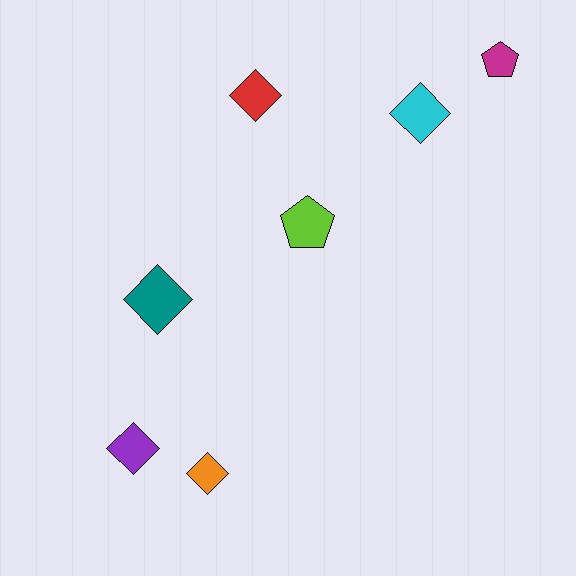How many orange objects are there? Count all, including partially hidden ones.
There is 1 orange object.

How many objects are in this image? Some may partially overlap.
There are 7 objects.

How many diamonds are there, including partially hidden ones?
There are 5 diamonds.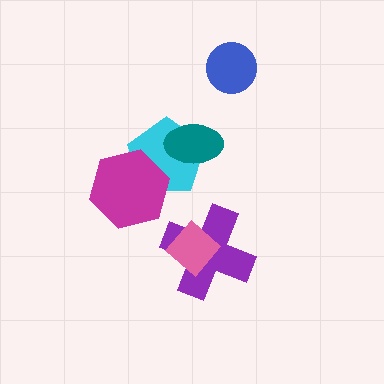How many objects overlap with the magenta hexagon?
1 object overlaps with the magenta hexagon.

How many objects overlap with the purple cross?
1 object overlaps with the purple cross.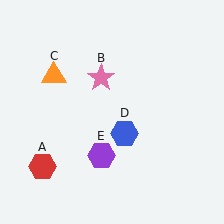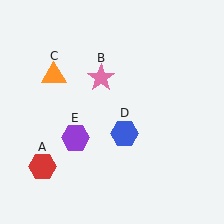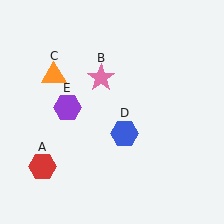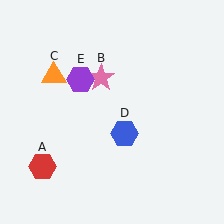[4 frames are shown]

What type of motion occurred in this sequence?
The purple hexagon (object E) rotated clockwise around the center of the scene.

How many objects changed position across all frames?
1 object changed position: purple hexagon (object E).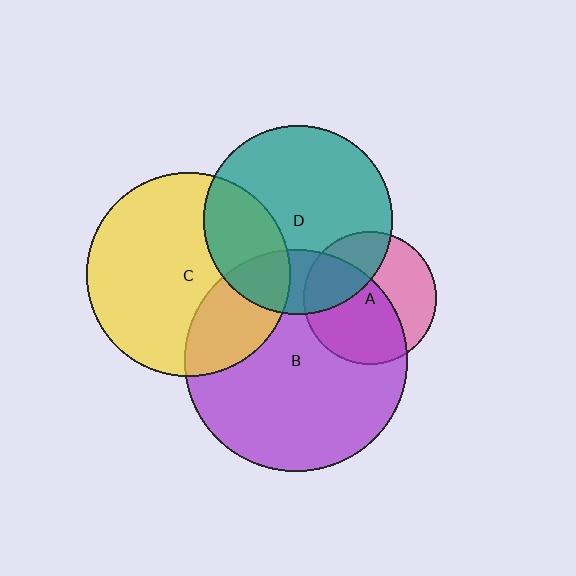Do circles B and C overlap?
Yes.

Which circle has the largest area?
Circle B (purple).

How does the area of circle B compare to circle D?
Approximately 1.4 times.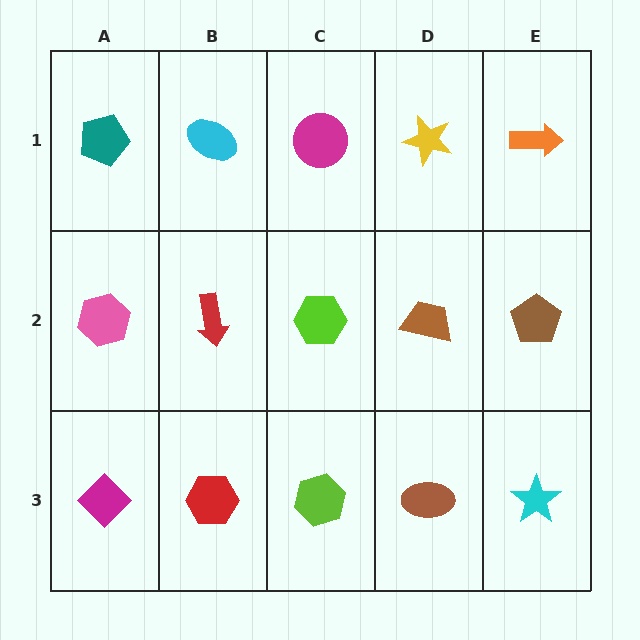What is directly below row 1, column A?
A pink hexagon.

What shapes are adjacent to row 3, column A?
A pink hexagon (row 2, column A), a red hexagon (row 3, column B).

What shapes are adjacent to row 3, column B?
A red arrow (row 2, column B), a magenta diamond (row 3, column A), a lime hexagon (row 3, column C).